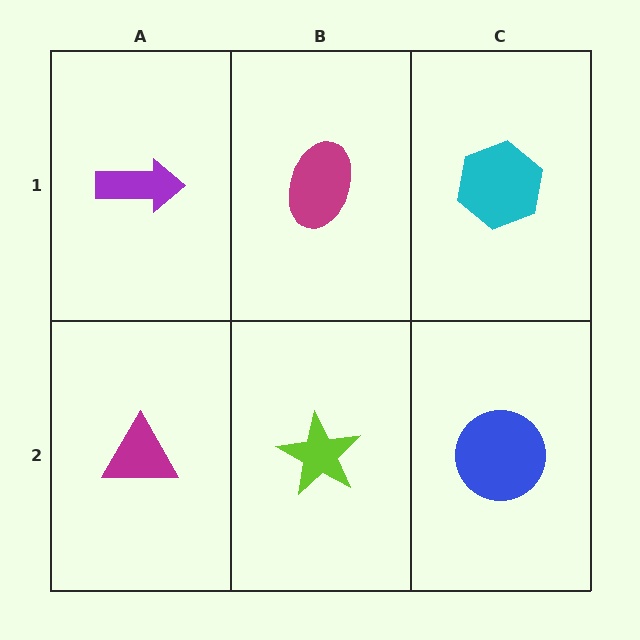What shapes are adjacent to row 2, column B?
A magenta ellipse (row 1, column B), a magenta triangle (row 2, column A), a blue circle (row 2, column C).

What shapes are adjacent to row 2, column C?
A cyan hexagon (row 1, column C), a lime star (row 2, column B).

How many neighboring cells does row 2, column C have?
2.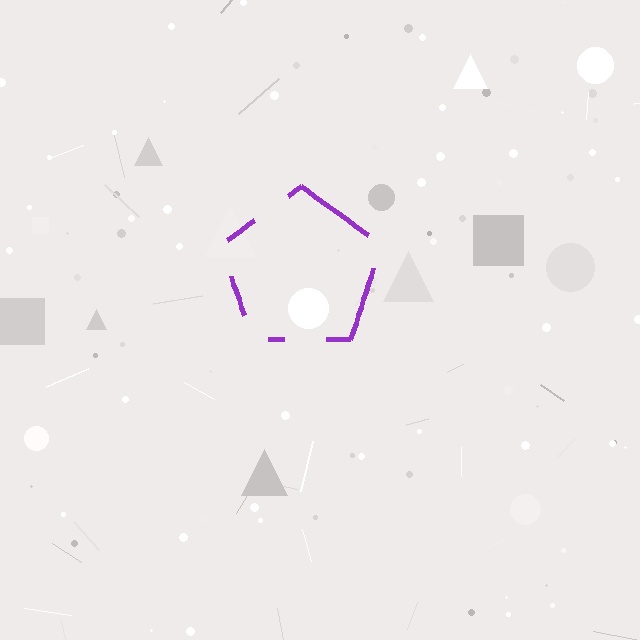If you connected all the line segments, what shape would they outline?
They would outline a pentagon.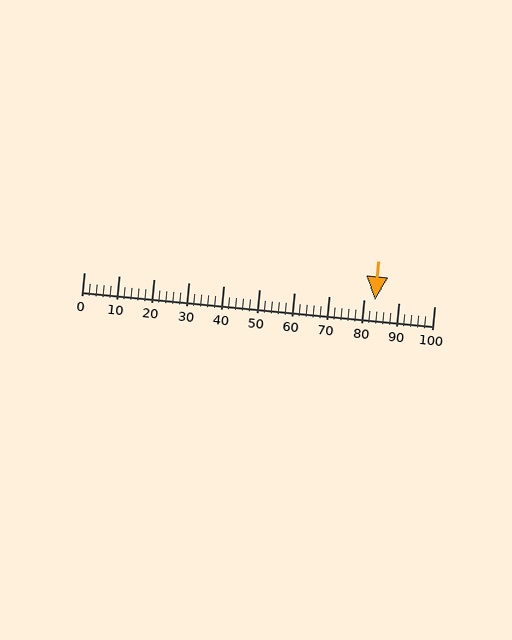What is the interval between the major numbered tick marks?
The major tick marks are spaced 10 units apart.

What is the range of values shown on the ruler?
The ruler shows values from 0 to 100.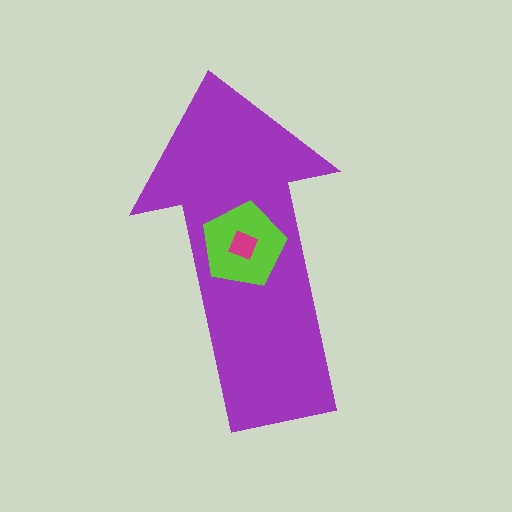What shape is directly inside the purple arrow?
The lime pentagon.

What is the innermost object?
The magenta square.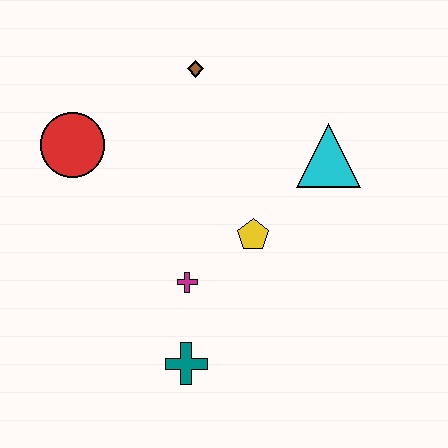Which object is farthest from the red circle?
The cyan triangle is farthest from the red circle.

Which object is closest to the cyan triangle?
The yellow pentagon is closest to the cyan triangle.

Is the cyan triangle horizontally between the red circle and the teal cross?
No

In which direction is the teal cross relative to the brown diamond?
The teal cross is below the brown diamond.